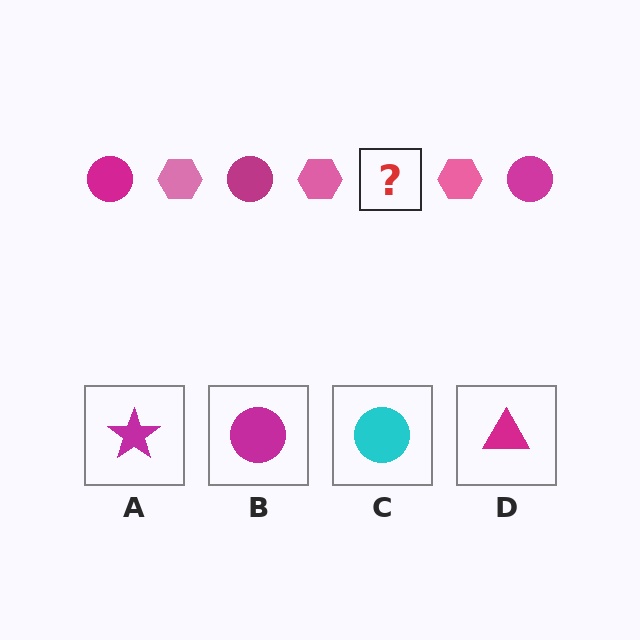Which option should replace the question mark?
Option B.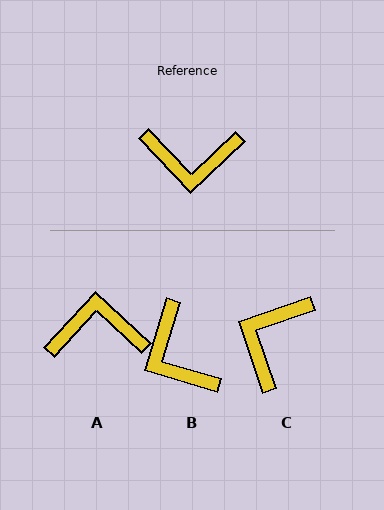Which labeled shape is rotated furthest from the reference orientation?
A, about 176 degrees away.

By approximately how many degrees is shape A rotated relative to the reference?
Approximately 176 degrees clockwise.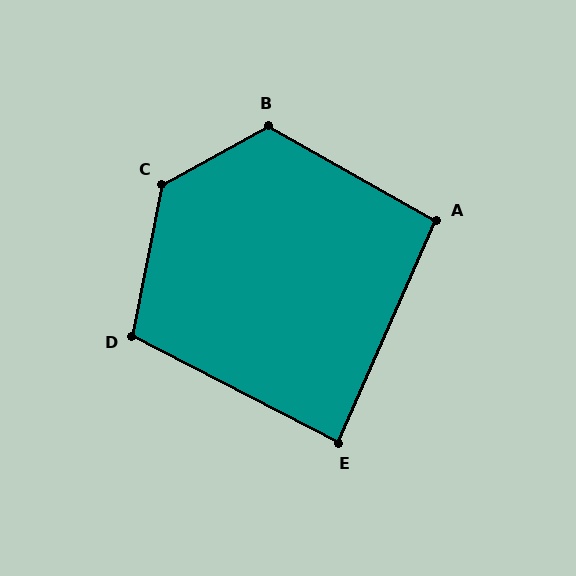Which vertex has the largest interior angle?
C, at approximately 130 degrees.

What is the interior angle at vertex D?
Approximately 106 degrees (obtuse).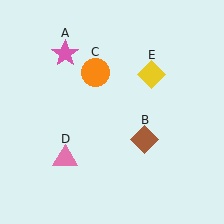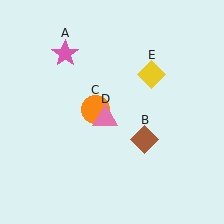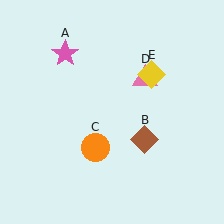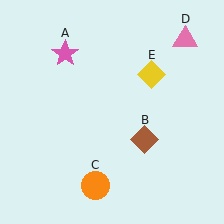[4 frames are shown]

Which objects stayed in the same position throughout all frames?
Pink star (object A) and brown diamond (object B) and yellow diamond (object E) remained stationary.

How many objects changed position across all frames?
2 objects changed position: orange circle (object C), pink triangle (object D).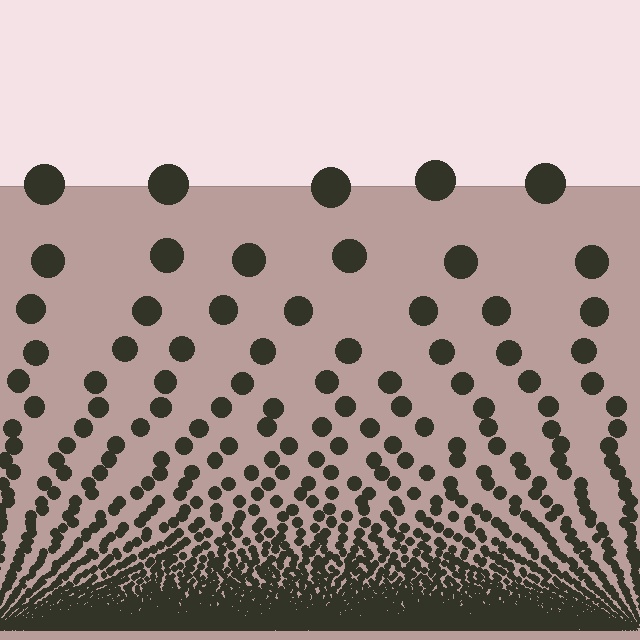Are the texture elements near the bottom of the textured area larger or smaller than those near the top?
Smaller. The gradient is inverted — elements near the bottom are smaller and denser.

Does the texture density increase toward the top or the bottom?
Density increases toward the bottom.